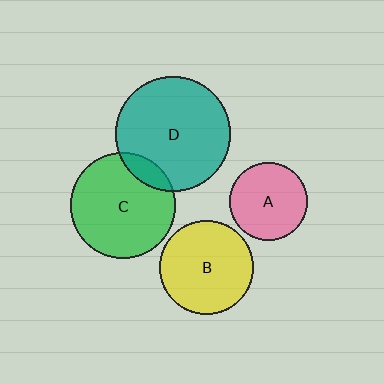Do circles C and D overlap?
Yes.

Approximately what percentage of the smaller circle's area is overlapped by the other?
Approximately 10%.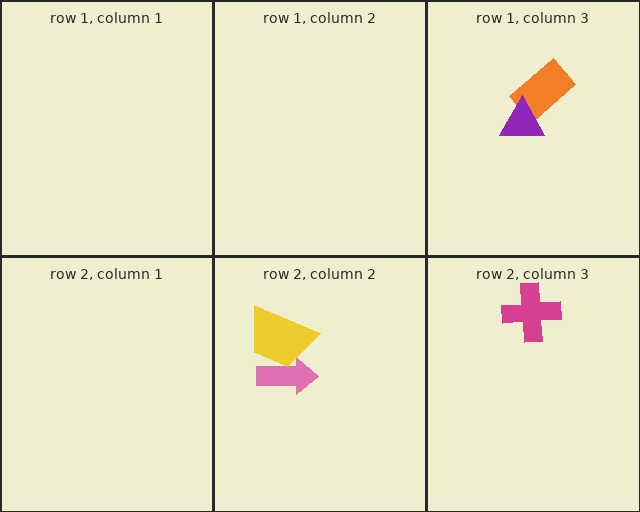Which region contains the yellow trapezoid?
The row 2, column 2 region.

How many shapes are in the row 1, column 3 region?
2.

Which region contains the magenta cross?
The row 2, column 3 region.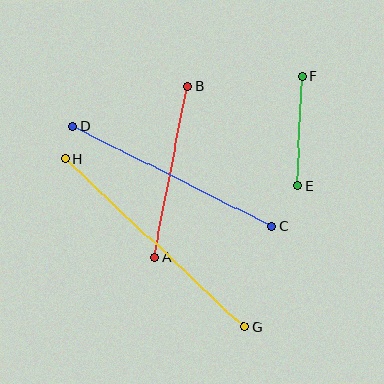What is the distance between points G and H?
The distance is approximately 246 pixels.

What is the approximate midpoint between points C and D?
The midpoint is at approximately (173, 176) pixels.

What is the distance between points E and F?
The distance is approximately 109 pixels.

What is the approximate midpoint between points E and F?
The midpoint is at approximately (300, 131) pixels.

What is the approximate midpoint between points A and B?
The midpoint is at approximately (171, 172) pixels.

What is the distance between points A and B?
The distance is approximately 174 pixels.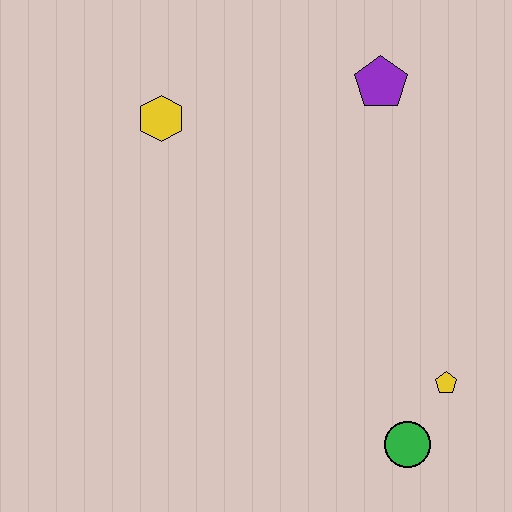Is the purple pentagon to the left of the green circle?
Yes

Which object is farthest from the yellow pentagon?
The yellow hexagon is farthest from the yellow pentagon.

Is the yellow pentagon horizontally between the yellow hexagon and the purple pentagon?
No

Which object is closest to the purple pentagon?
The yellow hexagon is closest to the purple pentagon.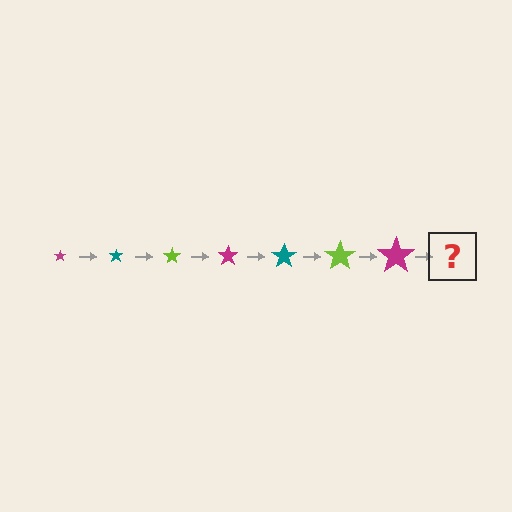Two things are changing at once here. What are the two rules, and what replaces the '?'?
The two rules are that the star grows larger each step and the color cycles through magenta, teal, and lime. The '?' should be a teal star, larger than the previous one.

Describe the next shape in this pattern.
It should be a teal star, larger than the previous one.